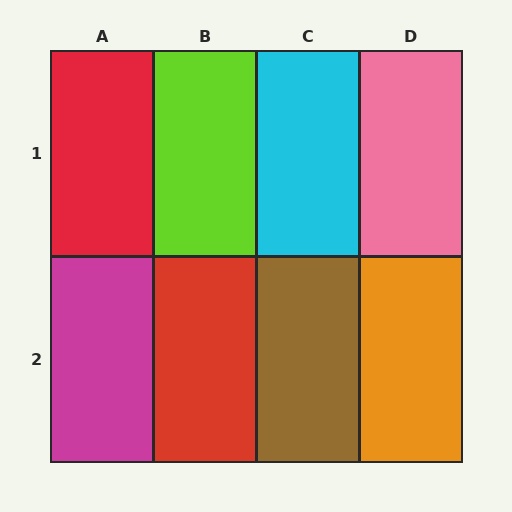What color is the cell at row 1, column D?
Pink.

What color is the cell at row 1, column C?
Cyan.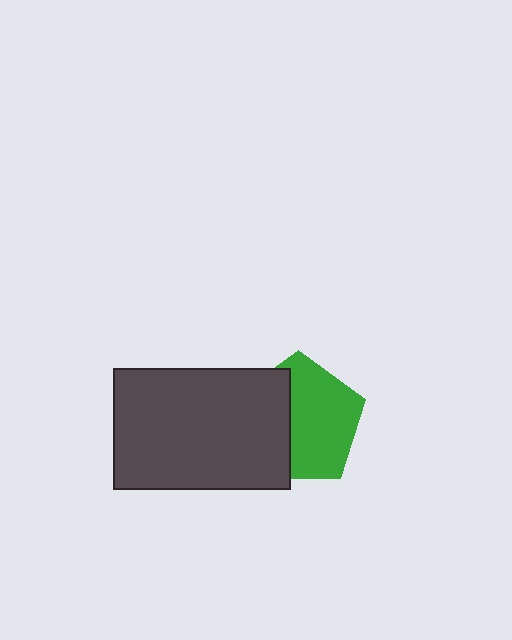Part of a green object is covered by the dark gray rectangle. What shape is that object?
It is a pentagon.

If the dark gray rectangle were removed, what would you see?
You would see the complete green pentagon.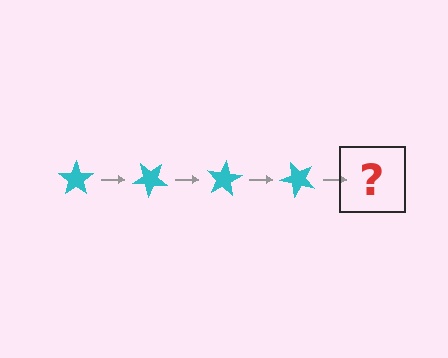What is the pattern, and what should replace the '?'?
The pattern is that the star rotates 40 degrees each step. The '?' should be a cyan star rotated 160 degrees.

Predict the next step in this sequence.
The next step is a cyan star rotated 160 degrees.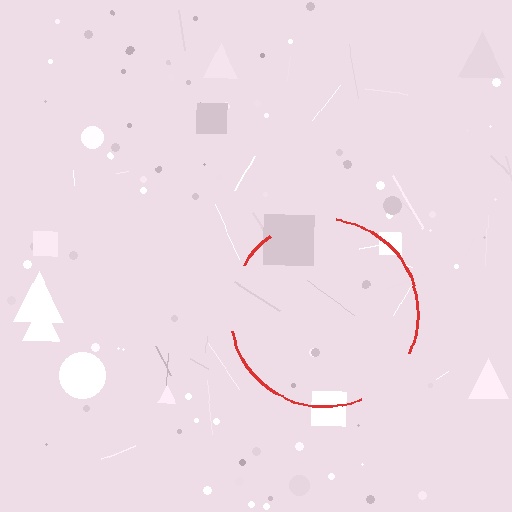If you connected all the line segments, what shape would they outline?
They would outline a circle.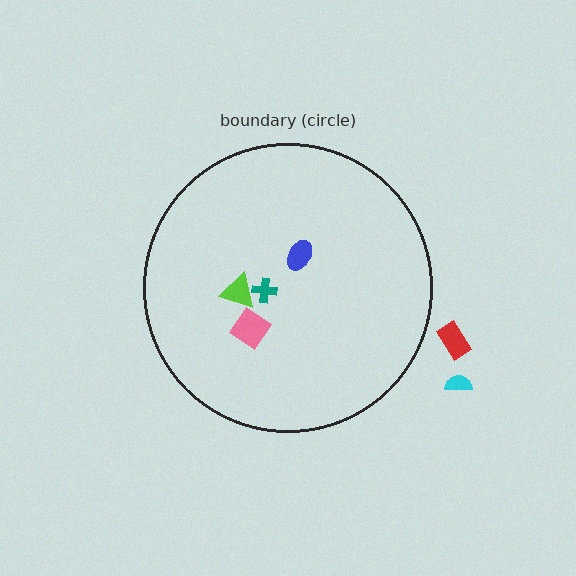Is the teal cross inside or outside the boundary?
Inside.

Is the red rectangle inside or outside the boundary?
Outside.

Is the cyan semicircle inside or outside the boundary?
Outside.